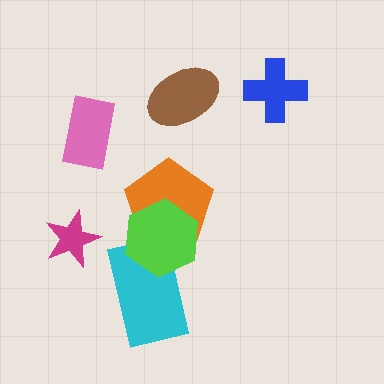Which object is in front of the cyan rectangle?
The lime hexagon is in front of the cyan rectangle.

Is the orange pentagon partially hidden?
Yes, it is partially covered by another shape.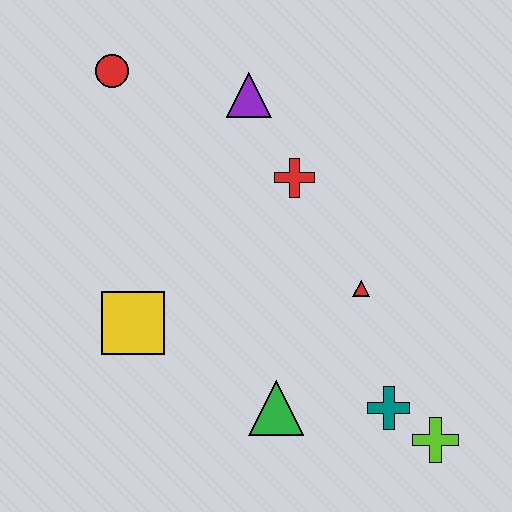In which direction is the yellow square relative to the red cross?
The yellow square is to the left of the red cross.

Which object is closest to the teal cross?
The lime cross is closest to the teal cross.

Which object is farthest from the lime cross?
The red circle is farthest from the lime cross.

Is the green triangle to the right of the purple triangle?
Yes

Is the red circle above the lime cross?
Yes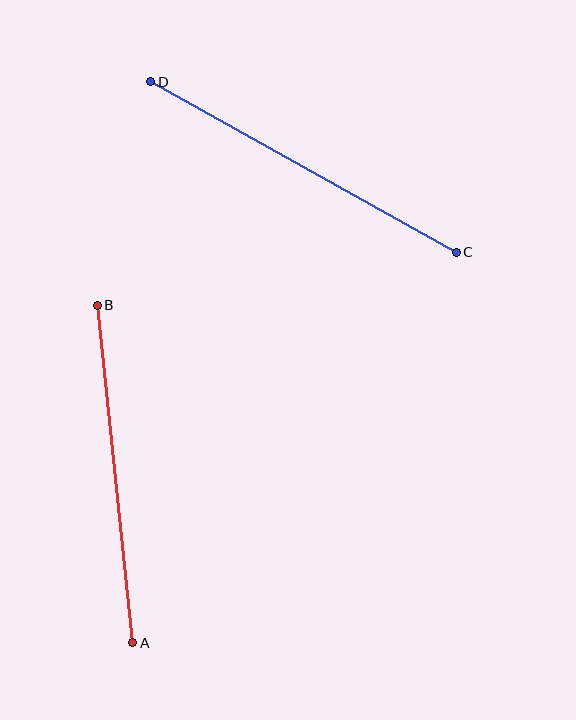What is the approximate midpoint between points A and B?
The midpoint is at approximately (115, 474) pixels.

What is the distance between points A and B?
The distance is approximately 339 pixels.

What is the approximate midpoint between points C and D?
The midpoint is at approximately (303, 167) pixels.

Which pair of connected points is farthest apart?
Points C and D are farthest apart.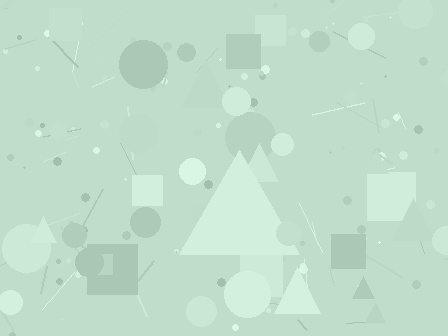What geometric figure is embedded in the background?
A triangle is embedded in the background.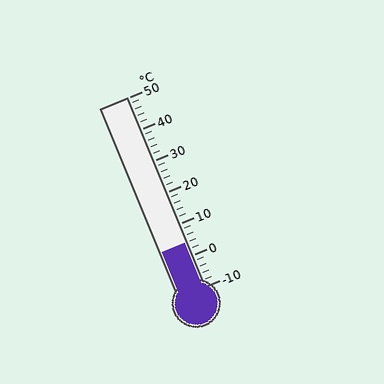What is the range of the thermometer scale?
The thermometer scale ranges from -10°C to 50°C.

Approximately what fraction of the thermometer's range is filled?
The thermometer is filled to approximately 25% of its range.